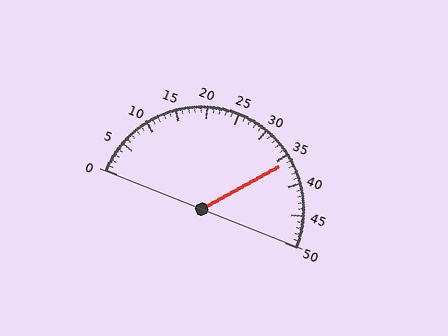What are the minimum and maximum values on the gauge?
The gauge ranges from 0 to 50.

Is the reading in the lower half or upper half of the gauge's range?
The reading is in the upper half of the range (0 to 50).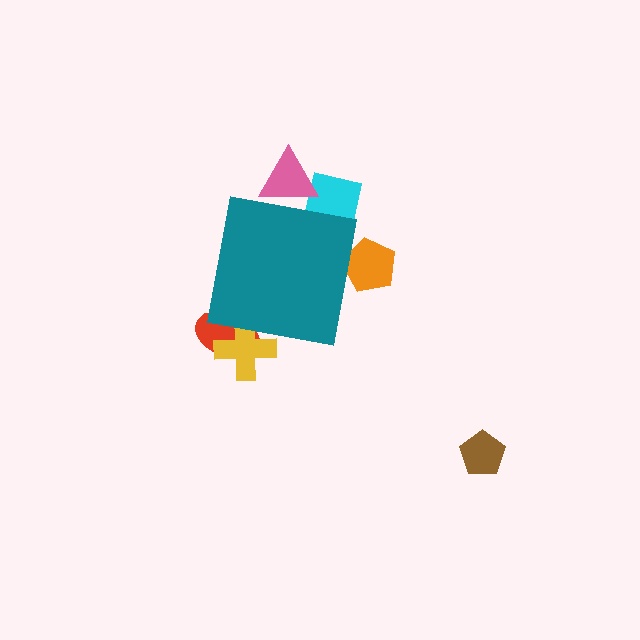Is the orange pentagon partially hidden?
Yes, the orange pentagon is partially hidden behind the teal square.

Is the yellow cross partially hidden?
Yes, the yellow cross is partially hidden behind the teal square.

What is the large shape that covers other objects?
A teal square.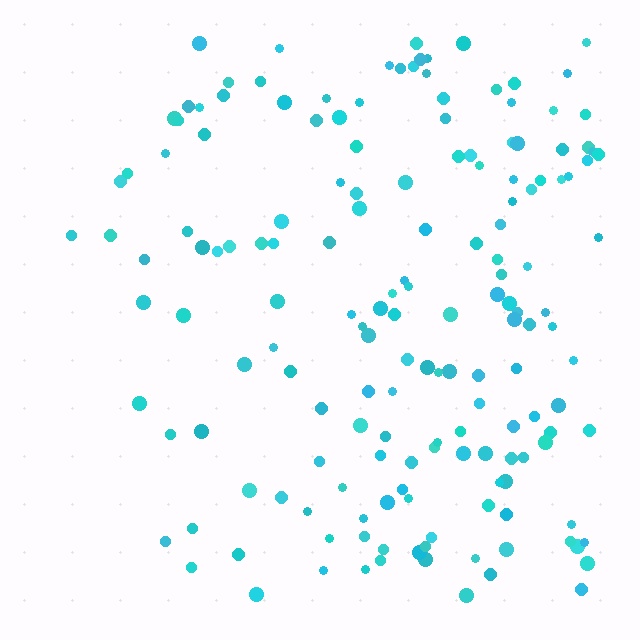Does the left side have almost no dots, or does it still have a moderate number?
Still a moderate number, just noticeably fewer than the right.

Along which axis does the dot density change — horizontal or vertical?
Horizontal.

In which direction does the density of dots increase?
From left to right, with the right side densest.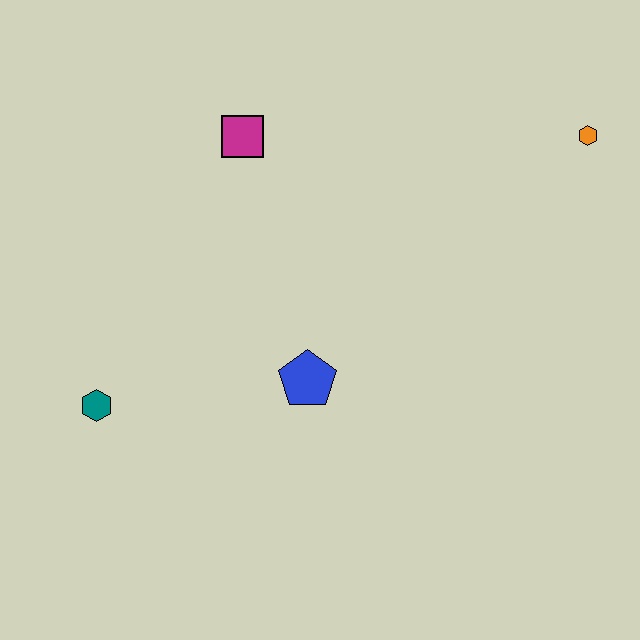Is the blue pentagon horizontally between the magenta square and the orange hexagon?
Yes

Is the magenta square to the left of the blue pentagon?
Yes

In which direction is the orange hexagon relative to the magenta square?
The orange hexagon is to the right of the magenta square.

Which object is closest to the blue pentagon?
The teal hexagon is closest to the blue pentagon.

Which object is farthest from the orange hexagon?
The teal hexagon is farthest from the orange hexagon.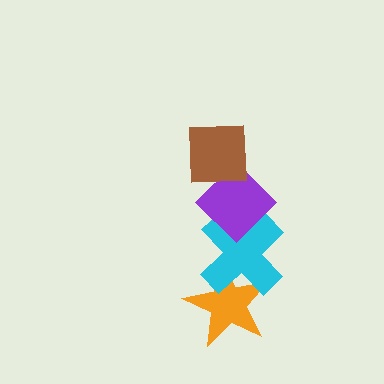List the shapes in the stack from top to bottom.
From top to bottom: the brown square, the purple diamond, the cyan cross, the orange star.